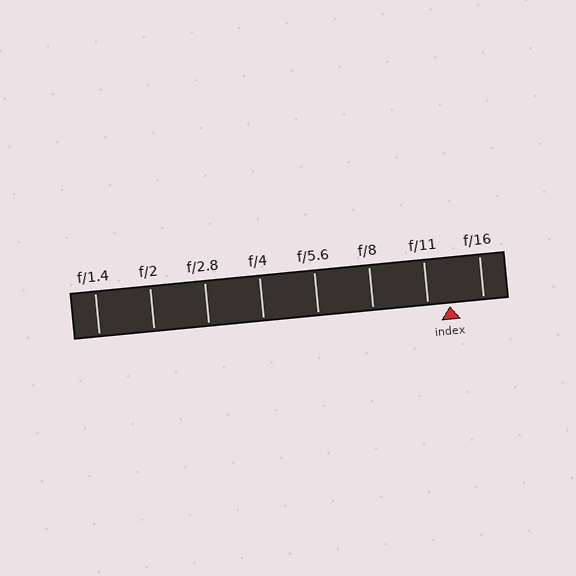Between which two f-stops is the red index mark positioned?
The index mark is between f/11 and f/16.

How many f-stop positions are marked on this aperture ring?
There are 8 f-stop positions marked.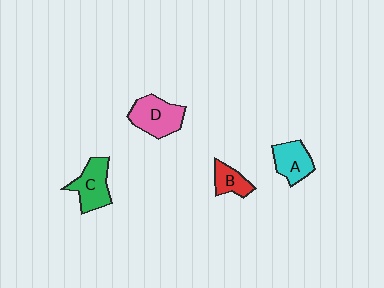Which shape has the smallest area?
Shape B (red).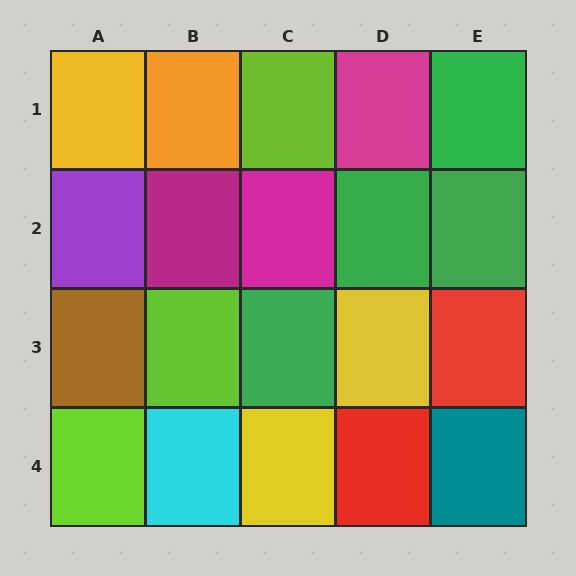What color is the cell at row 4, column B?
Cyan.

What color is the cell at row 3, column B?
Lime.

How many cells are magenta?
3 cells are magenta.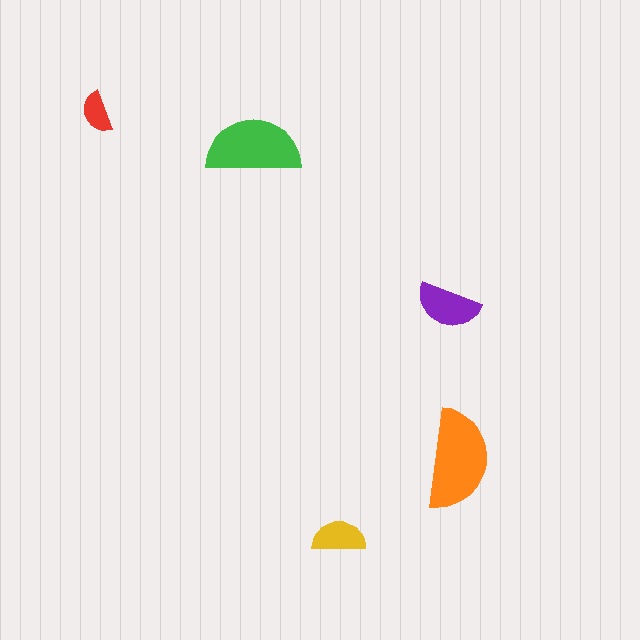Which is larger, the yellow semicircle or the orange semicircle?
The orange one.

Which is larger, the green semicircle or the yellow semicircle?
The green one.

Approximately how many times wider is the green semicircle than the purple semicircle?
About 1.5 times wider.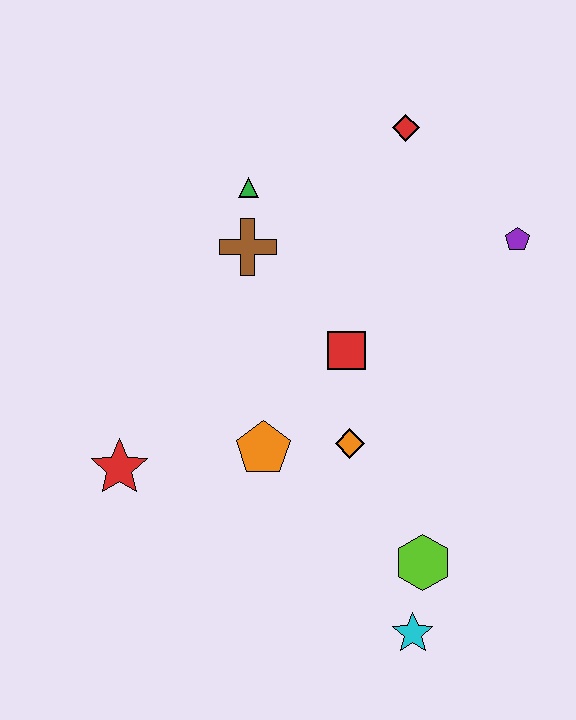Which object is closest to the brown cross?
The green triangle is closest to the brown cross.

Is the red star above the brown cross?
No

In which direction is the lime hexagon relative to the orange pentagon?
The lime hexagon is to the right of the orange pentagon.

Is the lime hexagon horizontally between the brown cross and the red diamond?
No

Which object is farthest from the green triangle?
The cyan star is farthest from the green triangle.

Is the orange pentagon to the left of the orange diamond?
Yes